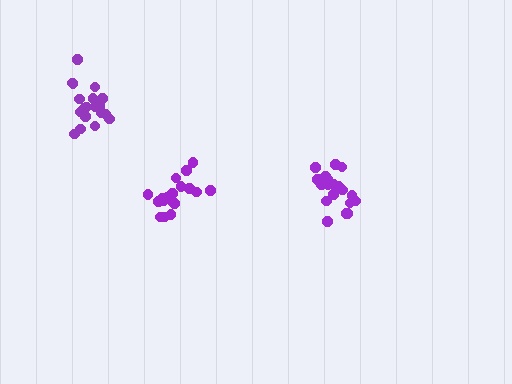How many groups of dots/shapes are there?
There are 3 groups.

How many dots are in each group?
Group 1: 21 dots, Group 2: 19 dots, Group 3: 18 dots (58 total).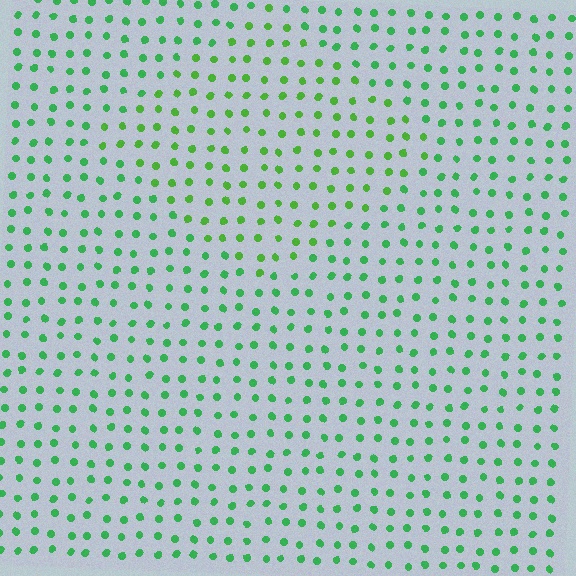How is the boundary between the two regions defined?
The boundary is defined purely by a slight shift in hue (about 24 degrees). Spacing, size, and orientation are identical on both sides.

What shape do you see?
I see a diamond.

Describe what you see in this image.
The image is filled with small green elements in a uniform arrangement. A diamond-shaped region is visible where the elements are tinted to a slightly different hue, forming a subtle color boundary.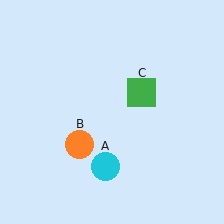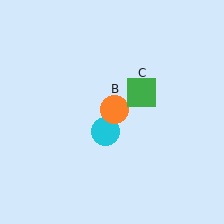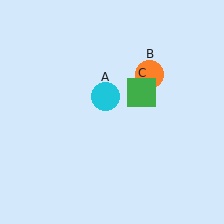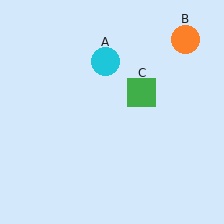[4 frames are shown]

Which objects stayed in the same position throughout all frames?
Green square (object C) remained stationary.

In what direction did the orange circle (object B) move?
The orange circle (object B) moved up and to the right.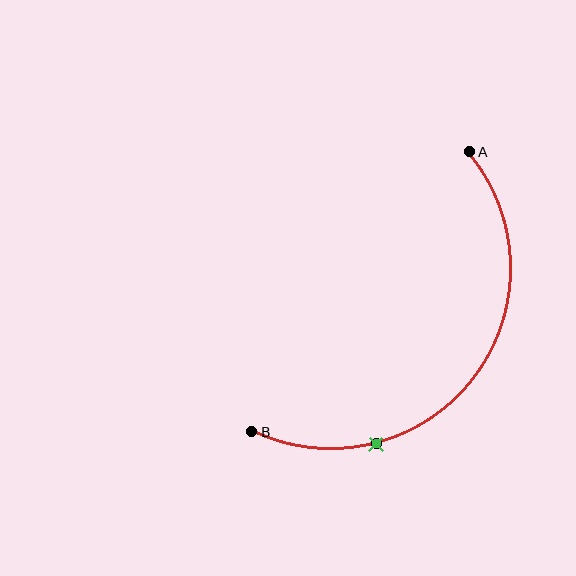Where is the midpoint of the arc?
The arc midpoint is the point on the curve farthest from the straight line joining A and B. It sits below and to the right of that line.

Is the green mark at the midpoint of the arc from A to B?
No. The green mark lies on the arc but is closer to endpoint B. The arc midpoint would be at the point on the curve equidistant along the arc from both A and B.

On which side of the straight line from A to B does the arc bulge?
The arc bulges below and to the right of the straight line connecting A and B.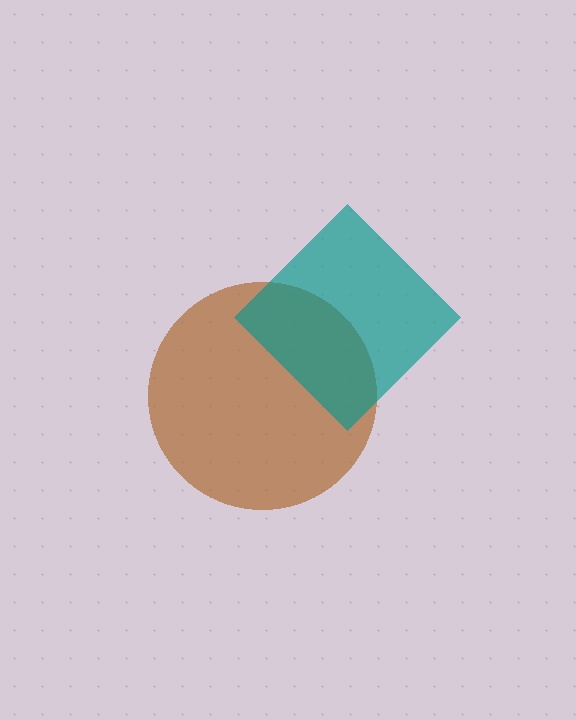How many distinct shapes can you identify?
There are 2 distinct shapes: a brown circle, a teal diamond.